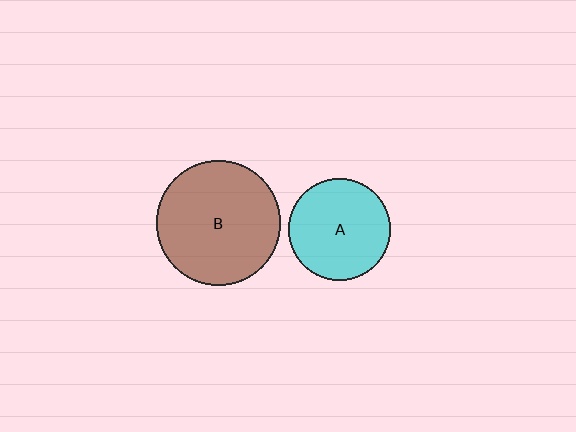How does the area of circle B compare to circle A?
Approximately 1.5 times.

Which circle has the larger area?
Circle B (brown).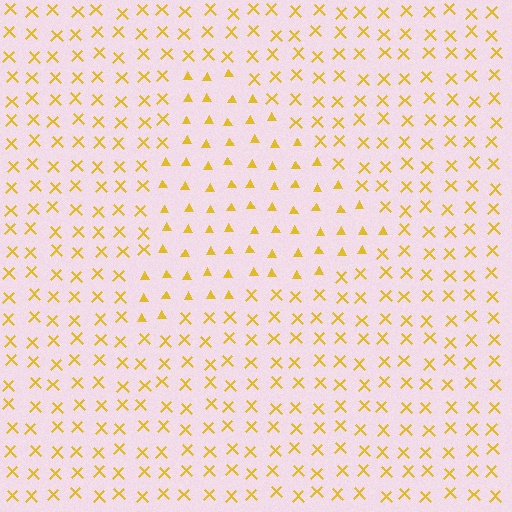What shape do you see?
I see a triangle.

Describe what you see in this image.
The image is filled with small yellow elements arranged in a uniform grid. A triangle-shaped region contains triangles, while the surrounding area contains X marks. The boundary is defined purely by the change in element shape.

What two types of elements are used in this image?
The image uses triangles inside the triangle region and X marks outside it.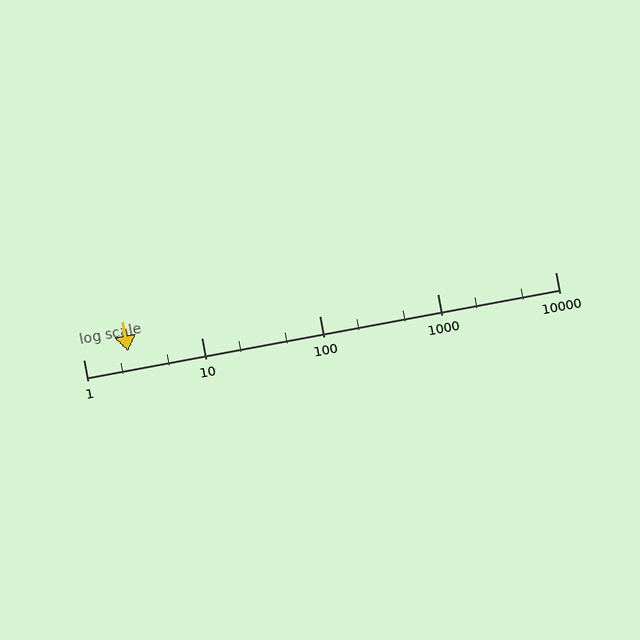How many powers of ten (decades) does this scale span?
The scale spans 4 decades, from 1 to 10000.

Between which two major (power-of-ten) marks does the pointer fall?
The pointer is between 1 and 10.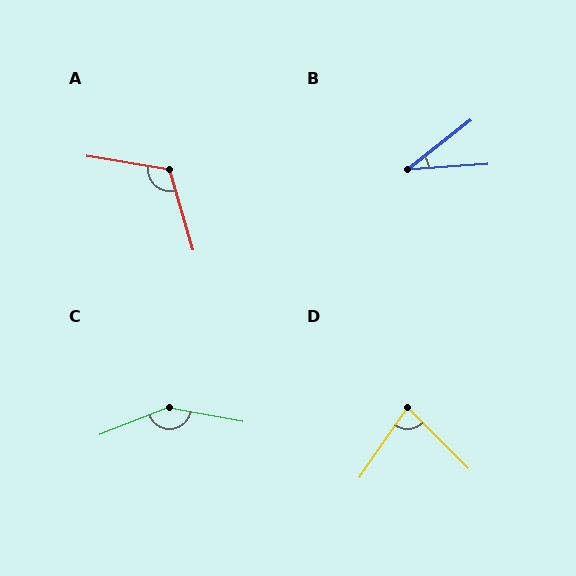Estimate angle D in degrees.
Approximately 79 degrees.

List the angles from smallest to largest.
B (34°), D (79°), A (116°), C (148°).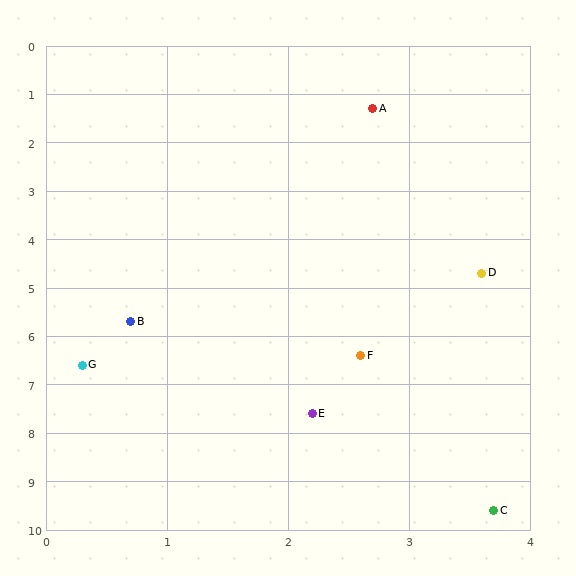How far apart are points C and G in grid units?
Points C and G are about 4.5 grid units apart.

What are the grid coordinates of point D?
Point D is at approximately (3.6, 4.7).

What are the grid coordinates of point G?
Point G is at approximately (0.3, 6.6).